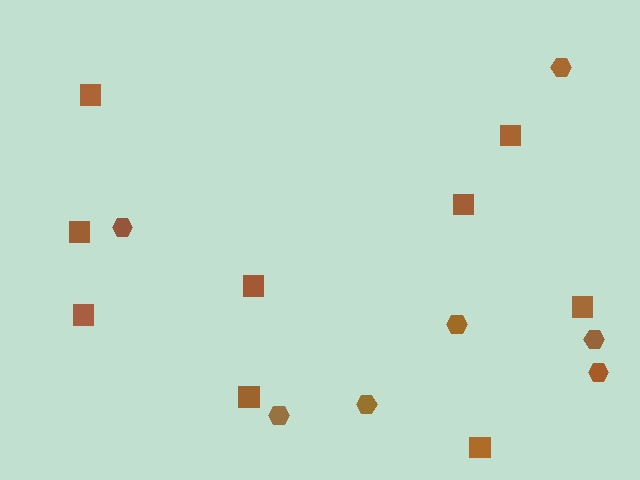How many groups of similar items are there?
There are 2 groups: one group of hexagons (7) and one group of squares (9).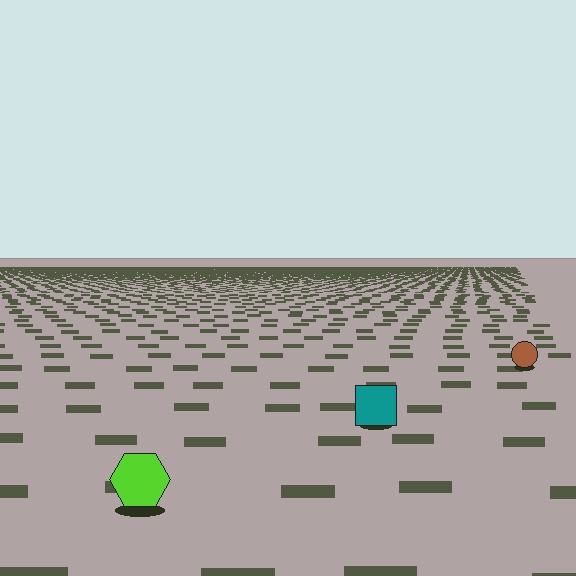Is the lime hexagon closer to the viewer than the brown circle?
Yes. The lime hexagon is closer — you can tell from the texture gradient: the ground texture is coarser near it.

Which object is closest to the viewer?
The lime hexagon is closest. The texture marks near it are larger and more spread out.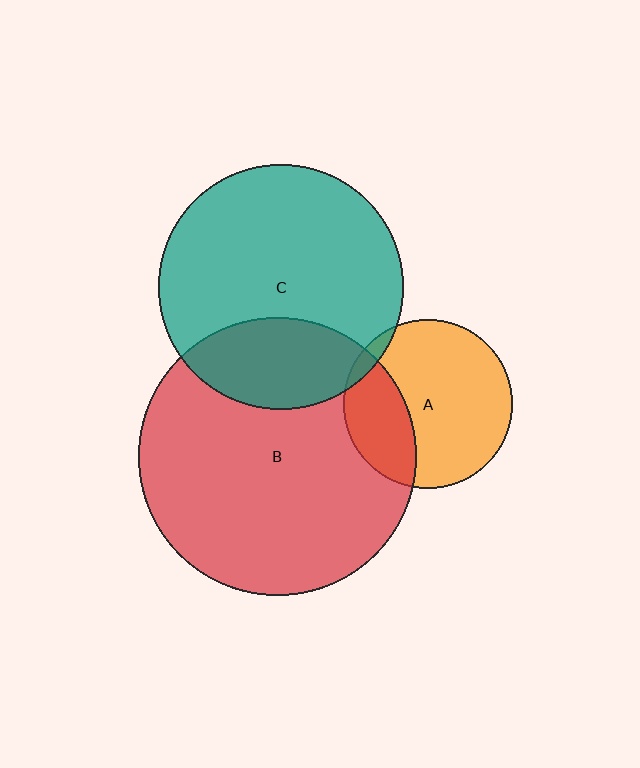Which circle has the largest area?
Circle B (red).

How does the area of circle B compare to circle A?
Approximately 2.7 times.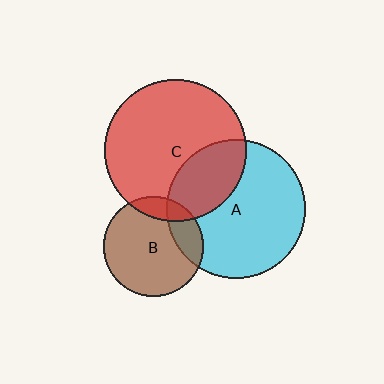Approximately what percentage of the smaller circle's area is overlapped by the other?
Approximately 30%.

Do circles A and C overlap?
Yes.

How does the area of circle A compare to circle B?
Approximately 1.9 times.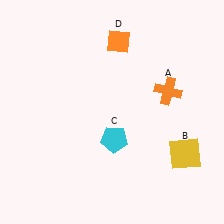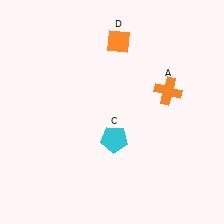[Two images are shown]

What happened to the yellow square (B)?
The yellow square (B) was removed in Image 2. It was in the bottom-right area of Image 1.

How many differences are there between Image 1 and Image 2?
There is 1 difference between the two images.